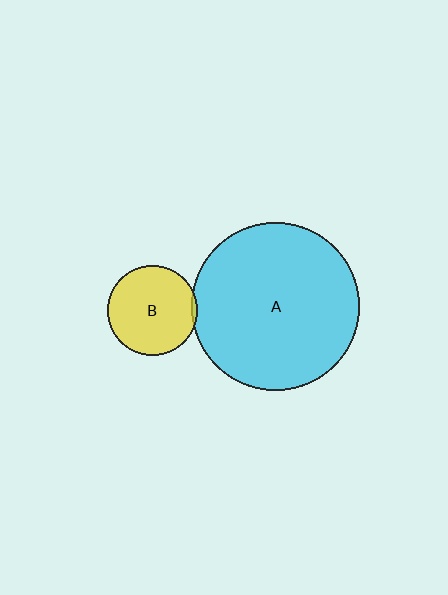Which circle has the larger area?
Circle A (cyan).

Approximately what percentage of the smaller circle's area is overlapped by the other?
Approximately 5%.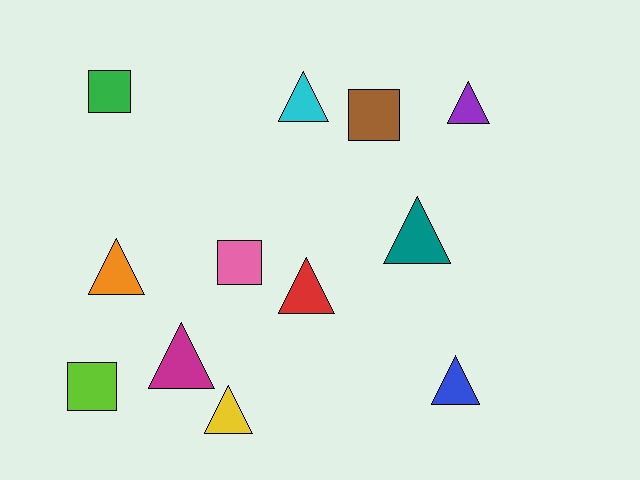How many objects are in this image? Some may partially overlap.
There are 12 objects.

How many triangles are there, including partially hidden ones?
There are 8 triangles.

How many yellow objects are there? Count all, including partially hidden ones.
There is 1 yellow object.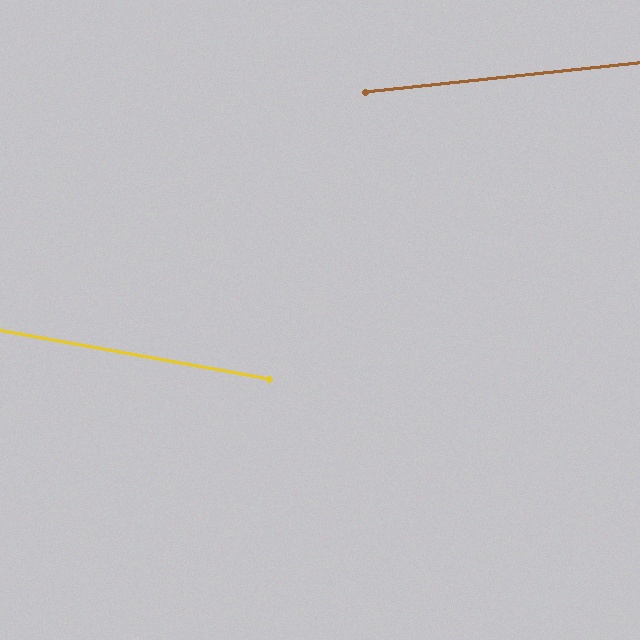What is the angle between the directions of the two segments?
Approximately 16 degrees.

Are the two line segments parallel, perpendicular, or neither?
Neither parallel nor perpendicular — they differ by about 16°.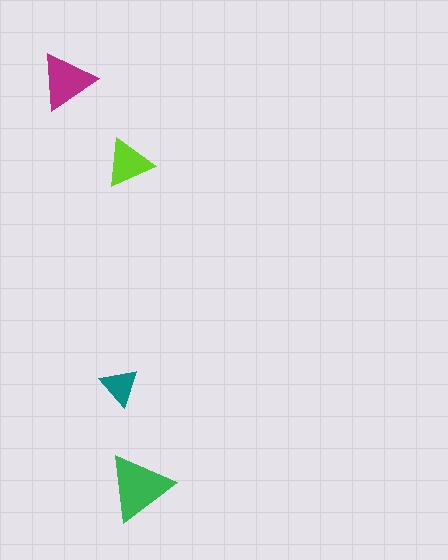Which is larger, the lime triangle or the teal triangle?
The lime one.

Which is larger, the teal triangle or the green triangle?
The green one.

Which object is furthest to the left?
The magenta triangle is leftmost.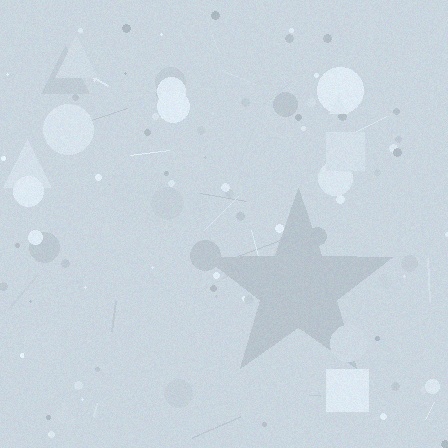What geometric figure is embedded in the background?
A star is embedded in the background.